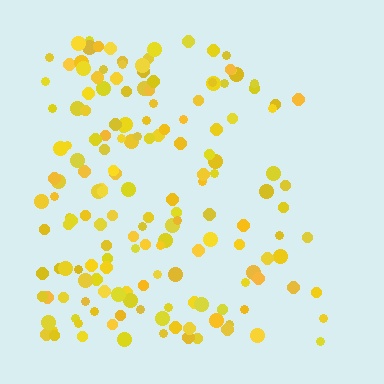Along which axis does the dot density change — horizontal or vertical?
Horizontal.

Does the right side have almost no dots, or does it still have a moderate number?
Still a moderate number, just noticeably fewer than the left.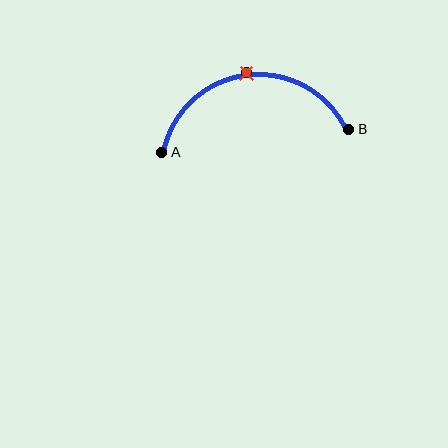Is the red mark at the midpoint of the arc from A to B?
Yes. The red mark lies on the arc at equal arc-length from both A and B — it is the arc midpoint.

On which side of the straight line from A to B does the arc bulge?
The arc bulges above the straight line connecting A and B.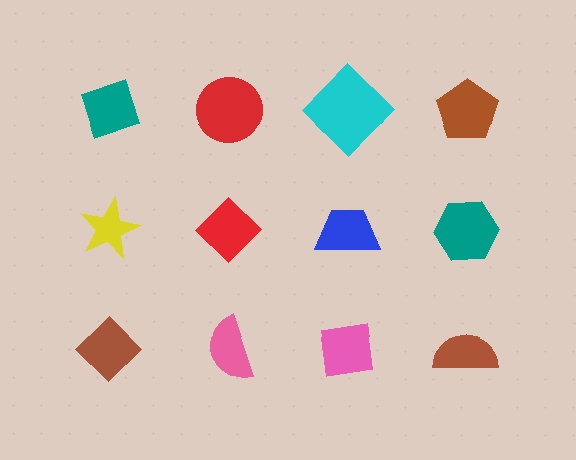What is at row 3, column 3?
A pink square.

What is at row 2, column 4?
A teal hexagon.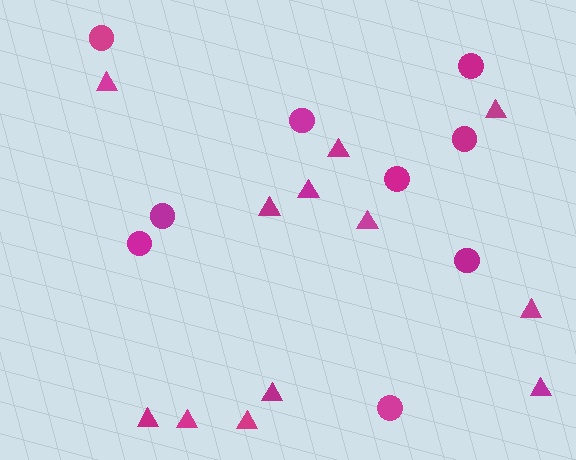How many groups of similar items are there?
There are 2 groups: one group of triangles (12) and one group of circles (9).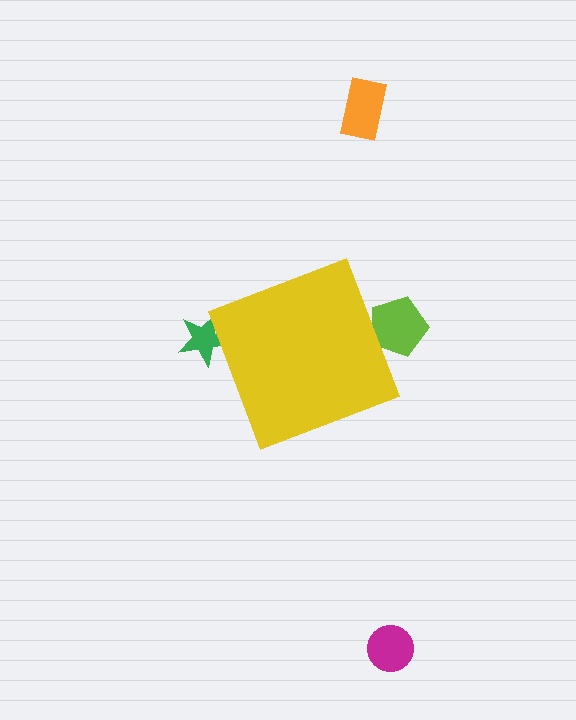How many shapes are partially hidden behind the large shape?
2 shapes are partially hidden.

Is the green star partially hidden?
Yes, the green star is partially hidden behind the yellow diamond.